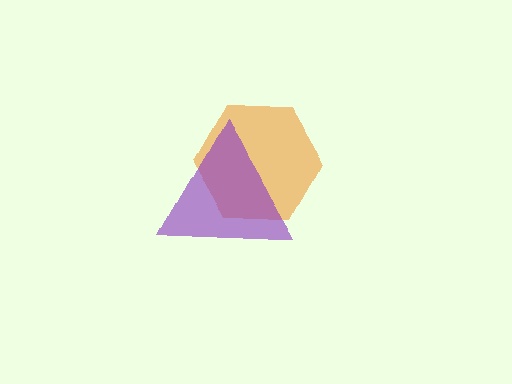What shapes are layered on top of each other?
The layered shapes are: an orange hexagon, a purple triangle.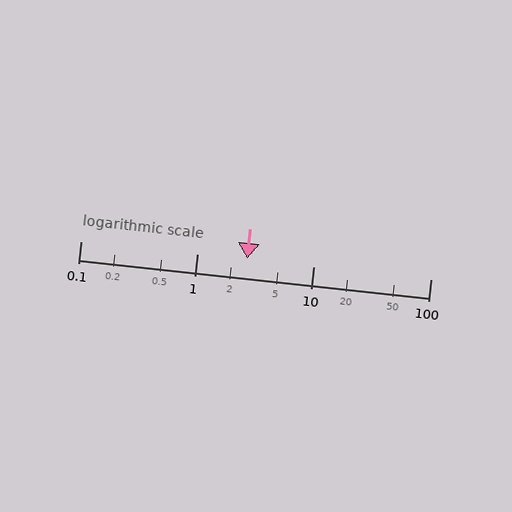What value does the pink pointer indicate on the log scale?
The pointer indicates approximately 2.7.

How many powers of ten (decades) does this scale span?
The scale spans 3 decades, from 0.1 to 100.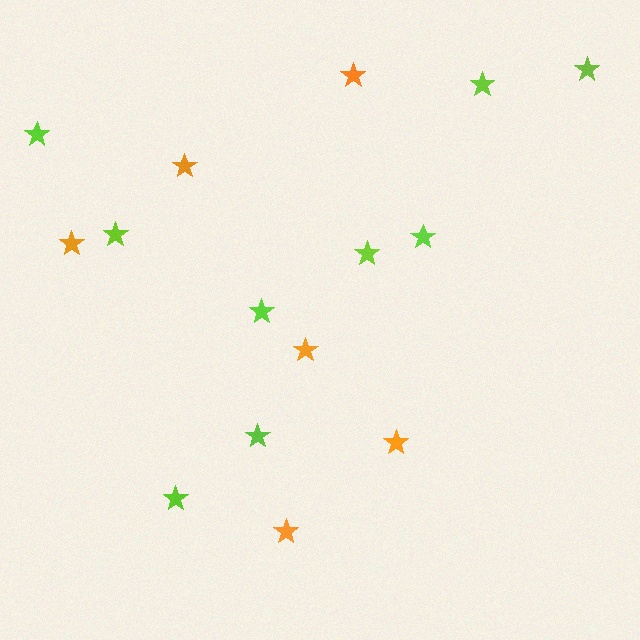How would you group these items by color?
There are 2 groups: one group of lime stars (9) and one group of orange stars (6).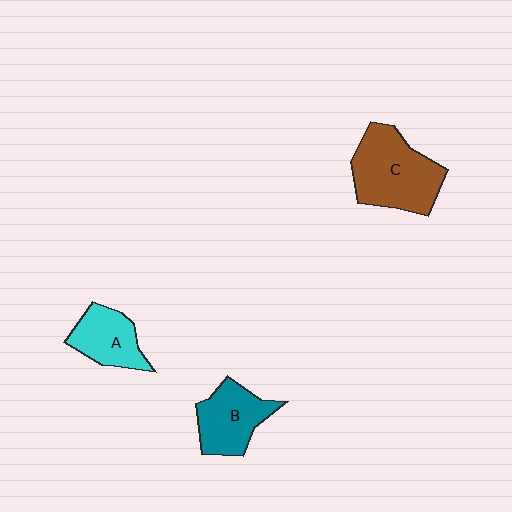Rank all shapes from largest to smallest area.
From largest to smallest: C (brown), B (teal), A (cyan).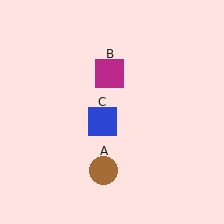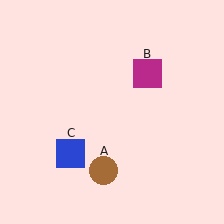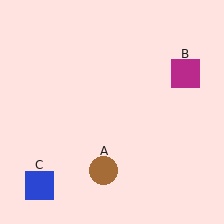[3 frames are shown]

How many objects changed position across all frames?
2 objects changed position: magenta square (object B), blue square (object C).